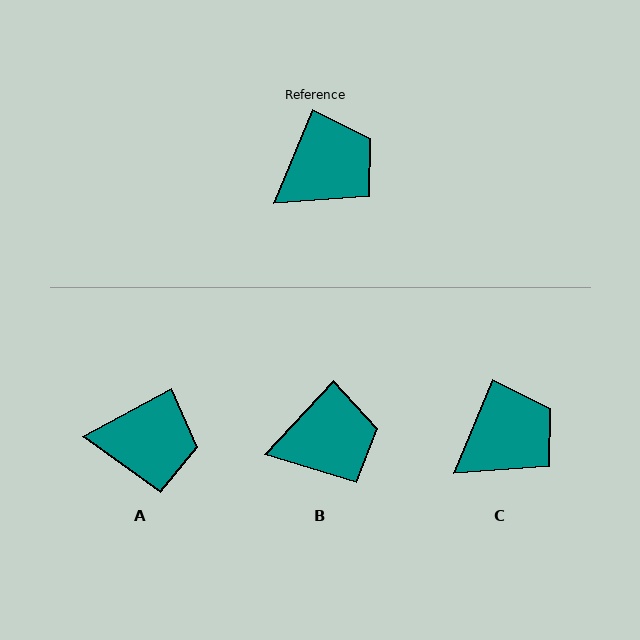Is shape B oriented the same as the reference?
No, it is off by about 21 degrees.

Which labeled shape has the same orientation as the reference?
C.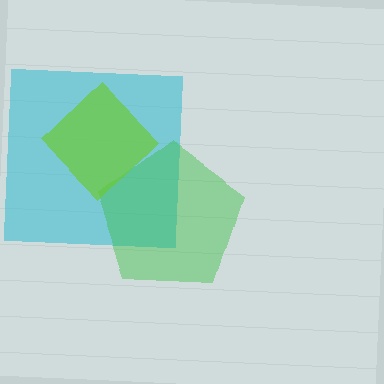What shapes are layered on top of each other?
The layered shapes are: a cyan square, a green pentagon, a lime diamond.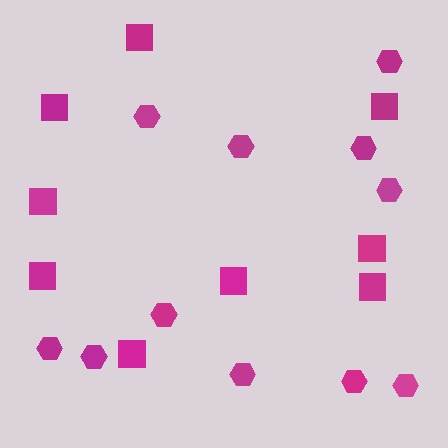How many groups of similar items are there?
There are 2 groups: one group of hexagons (11) and one group of squares (9).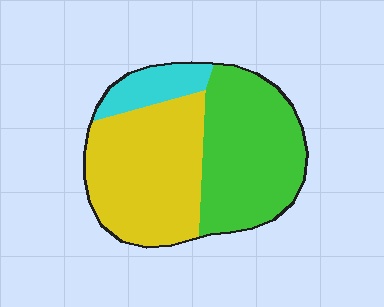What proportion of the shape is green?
Green takes up between a quarter and a half of the shape.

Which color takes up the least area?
Cyan, at roughly 10%.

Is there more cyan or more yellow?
Yellow.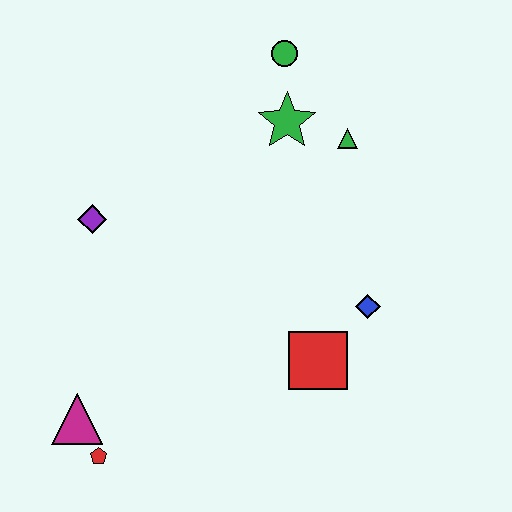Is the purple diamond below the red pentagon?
No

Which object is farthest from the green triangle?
The red pentagon is farthest from the green triangle.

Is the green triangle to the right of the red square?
Yes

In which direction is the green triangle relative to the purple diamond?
The green triangle is to the right of the purple diamond.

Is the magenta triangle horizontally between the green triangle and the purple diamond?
No